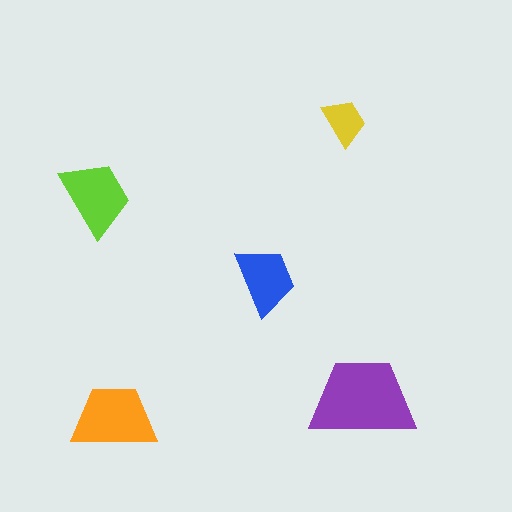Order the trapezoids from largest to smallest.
the purple one, the orange one, the lime one, the blue one, the yellow one.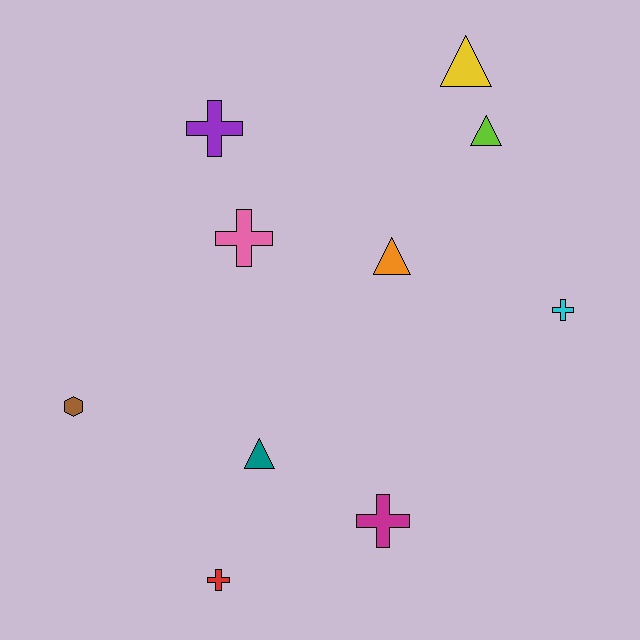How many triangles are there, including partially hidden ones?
There are 4 triangles.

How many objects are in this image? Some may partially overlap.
There are 10 objects.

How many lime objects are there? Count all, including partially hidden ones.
There is 1 lime object.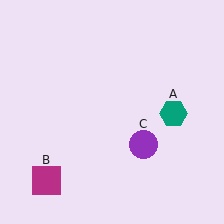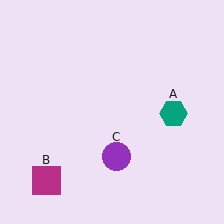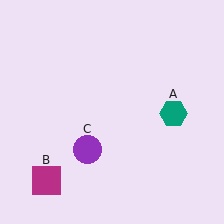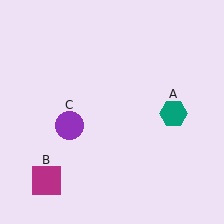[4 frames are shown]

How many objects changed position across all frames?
1 object changed position: purple circle (object C).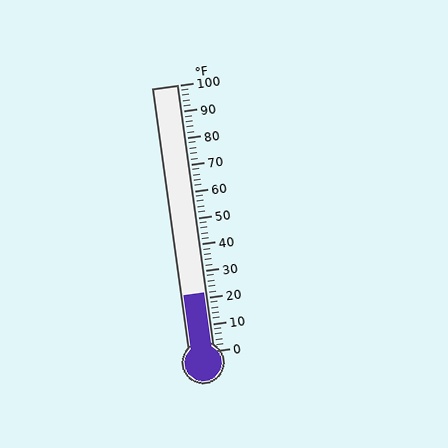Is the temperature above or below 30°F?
The temperature is below 30°F.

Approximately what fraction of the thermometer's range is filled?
The thermometer is filled to approximately 20% of its range.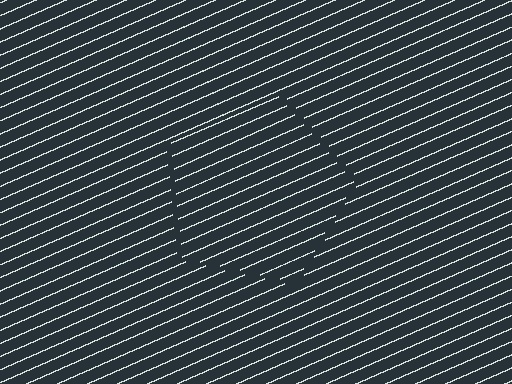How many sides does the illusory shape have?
5 sides — the line-ends trace a pentagon.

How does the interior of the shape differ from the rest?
The interior of the shape contains the same grating, shifted by half a period — the contour is defined by the phase discontinuity where line-ends from the inner and outer gratings abut.